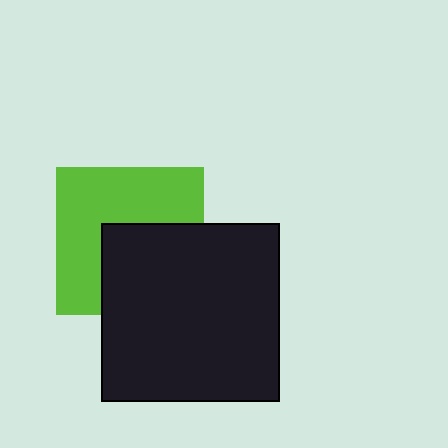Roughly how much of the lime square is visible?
About half of it is visible (roughly 57%).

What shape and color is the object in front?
The object in front is a black square.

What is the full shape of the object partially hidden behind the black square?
The partially hidden object is a lime square.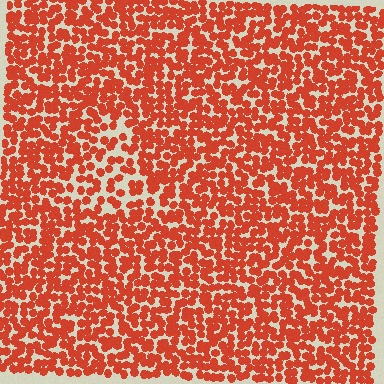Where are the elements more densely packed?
The elements are more densely packed outside the triangle boundary.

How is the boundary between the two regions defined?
The boundary is defined by a change in element density (approximately 1.7x ratio). All elements are the same color, size, and shape.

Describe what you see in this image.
The image contains small red elements arranged at two different densities. A triangle-shaped region is visible where the elements are less densely packed than the surrounding area.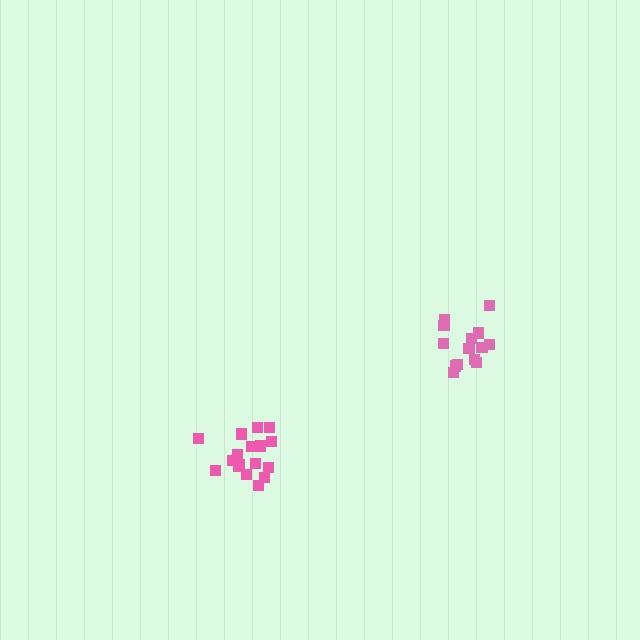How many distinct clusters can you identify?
There are 2 distinct clusters.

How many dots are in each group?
Group 1: 15 dots, Group 2: 17 dots (32 total).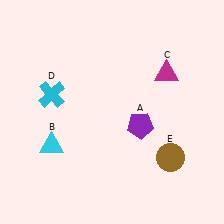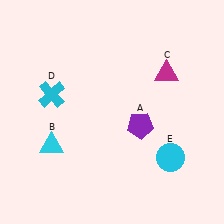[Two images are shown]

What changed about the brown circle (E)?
In Image 1, E is brown. In Image 2, it changed to cyan.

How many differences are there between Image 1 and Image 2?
There is 1 difference between the two images.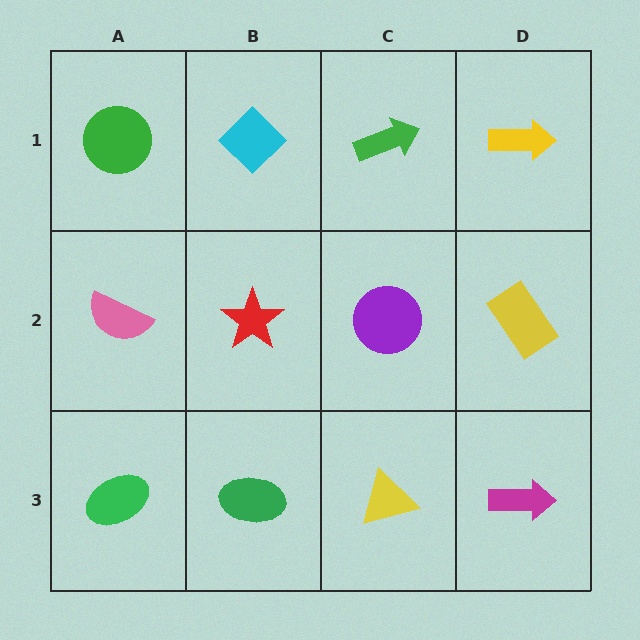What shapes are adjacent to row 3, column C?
A purple circle (row 2, column C), a green ellipse (row 3, column B), a magenta arrow (row 3, column D).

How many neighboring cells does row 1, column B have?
3.